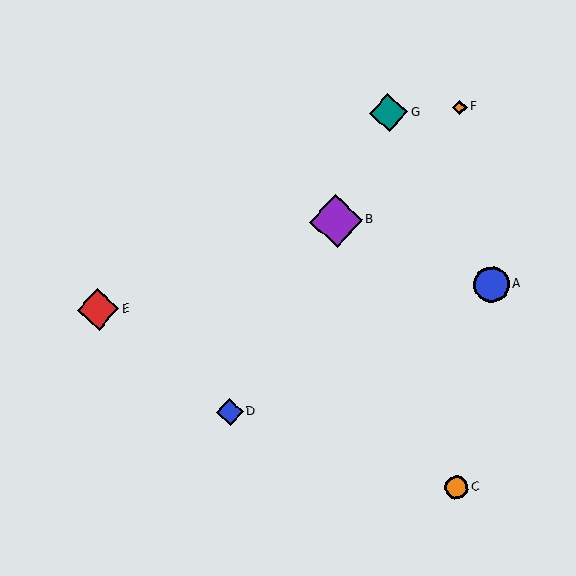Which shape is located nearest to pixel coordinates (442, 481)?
The orange circle (labeled C) at (457, 487) is nearest to that location.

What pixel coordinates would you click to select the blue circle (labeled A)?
Click at (492, 285) to select the blue circle A.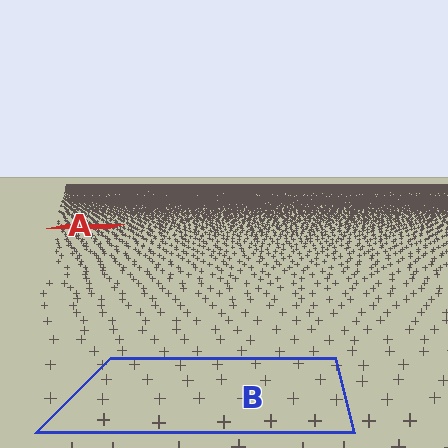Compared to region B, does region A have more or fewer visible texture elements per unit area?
Region A has more texture elements per unit area — they are packed more densely because it is farther away.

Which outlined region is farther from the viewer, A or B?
Region A is farther from the viewer — the texture elements inside it appear smaller and more densely packed.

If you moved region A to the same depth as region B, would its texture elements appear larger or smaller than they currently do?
They would appear larger. At a closer depth, the same texture elements are projected at a bigger on-screen size.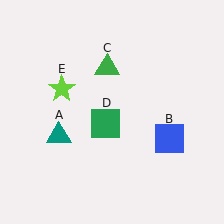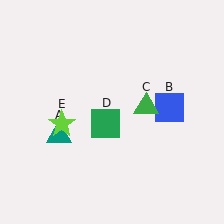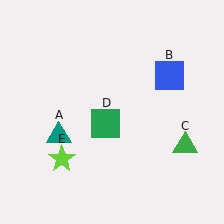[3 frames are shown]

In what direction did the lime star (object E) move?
The lime star (object E) moved down.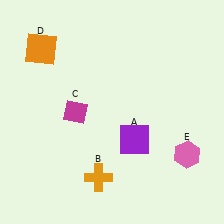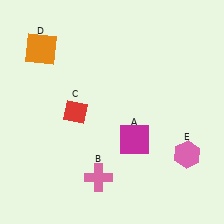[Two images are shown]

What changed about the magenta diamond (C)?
In Image 1, C is magenta. In Image 2, it changed to red.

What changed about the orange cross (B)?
In Image 1, B is orange. In Image 2, it changed to pink.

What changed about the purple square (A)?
In Image 1, A is purple. In Image 2, it changed to magenta.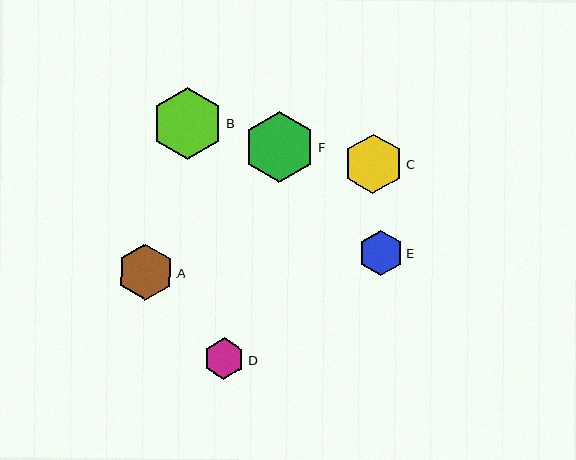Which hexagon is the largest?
Hexagon F is the largest with a size of approximately 72 pixels.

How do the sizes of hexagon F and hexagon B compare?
Hexagon F and hexagon B are approximately the same size.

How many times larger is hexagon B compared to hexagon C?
Hexagon B is approximately 1.2 times the size of hexagon C.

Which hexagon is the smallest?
Hexagon D is the smallest with a size of approximately 41 pixels.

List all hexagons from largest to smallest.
From largest to smallest: F, B, C, A, E, D.